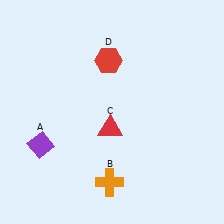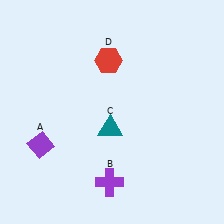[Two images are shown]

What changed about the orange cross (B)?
In Image 1, B is orange. In Image 2, it changed to purple.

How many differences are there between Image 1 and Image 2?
There are 2 differences between the two images.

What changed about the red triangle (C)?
In Image 1, C is red. In Image 2, it changed to teal.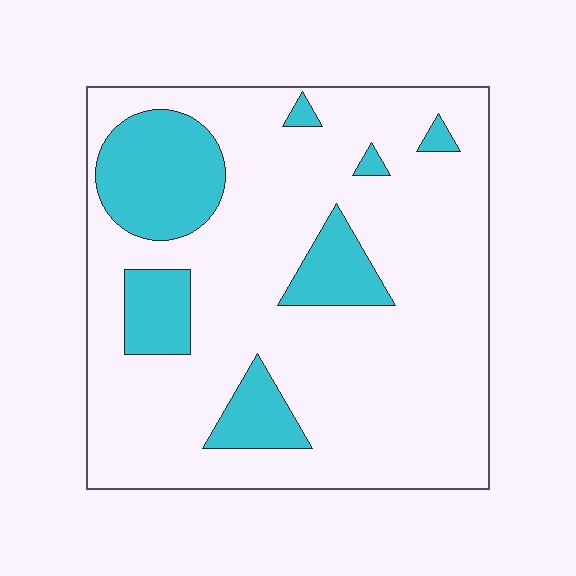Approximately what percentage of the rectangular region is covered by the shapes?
Approximately 20%.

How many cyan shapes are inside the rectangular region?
7.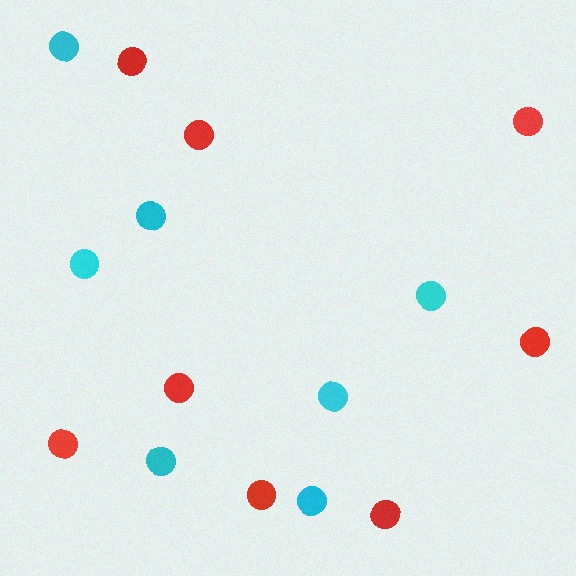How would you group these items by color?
There are 2 groups: one group of cyan circles (7) and one group of red circles (8).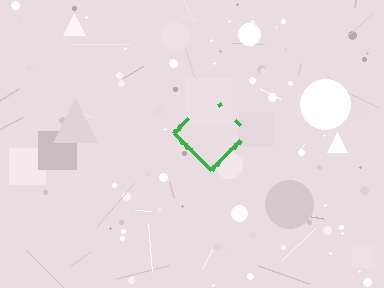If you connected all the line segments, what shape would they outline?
They would outline a diamond.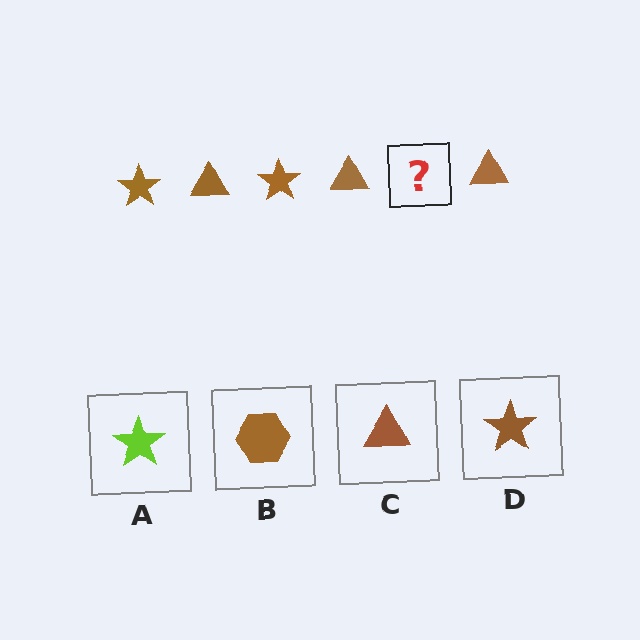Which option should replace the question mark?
Option D.